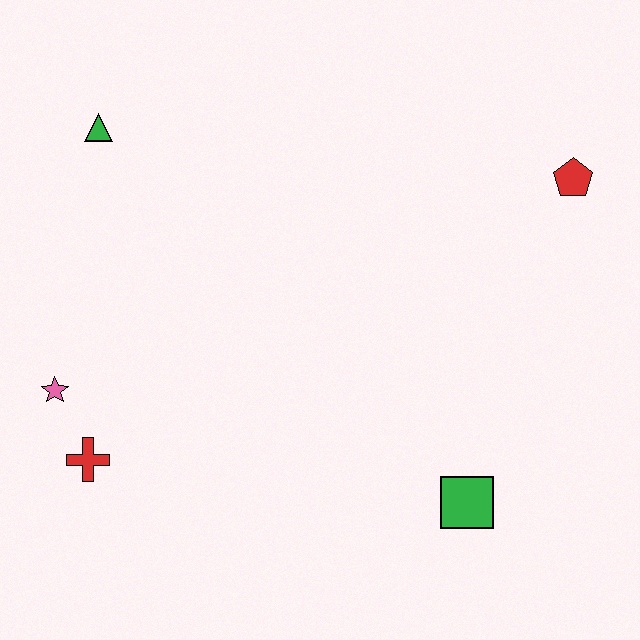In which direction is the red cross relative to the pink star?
The red cross is below the pink star.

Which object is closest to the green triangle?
The pink star is closest to the green triangle.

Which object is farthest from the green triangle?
The green square is farthest from the green triangle.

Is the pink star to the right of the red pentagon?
No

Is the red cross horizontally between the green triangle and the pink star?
Yes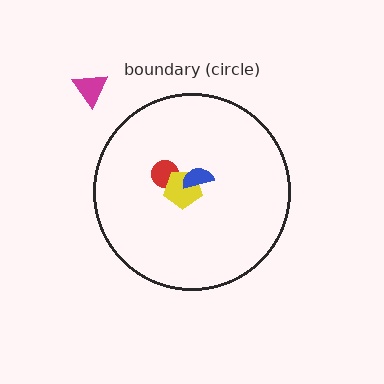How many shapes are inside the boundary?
3 inside, 1 outside.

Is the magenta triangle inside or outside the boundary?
Outside.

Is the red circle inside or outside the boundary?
Inside.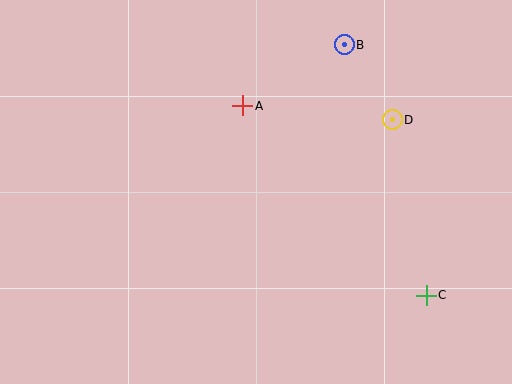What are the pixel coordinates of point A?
Point A is at (243, 106).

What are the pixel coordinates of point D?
Point D is at (392, 120).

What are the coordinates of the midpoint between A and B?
The midpoint between A and B is at (293, 75).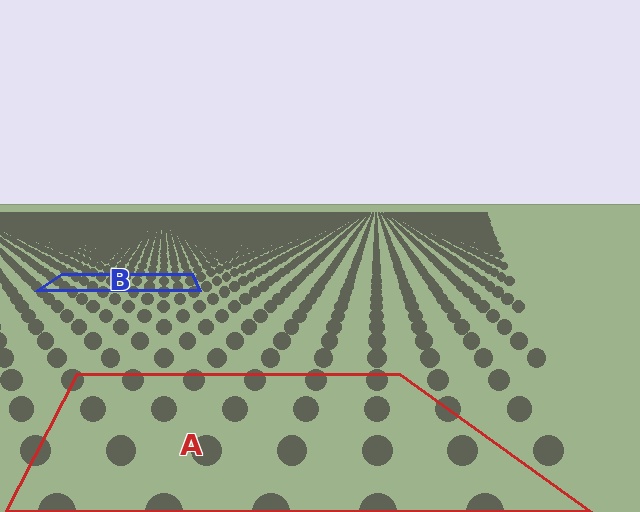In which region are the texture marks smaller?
The texture marks are smaller in region B, because it is farther away.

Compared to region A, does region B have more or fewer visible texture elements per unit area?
Region B has more texture elements per unit area — they are packed more densely because it is farther away.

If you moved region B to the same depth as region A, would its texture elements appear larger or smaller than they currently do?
They would appear larger. At a closer depth, the same texture elements are projected at a bigger on-screen size.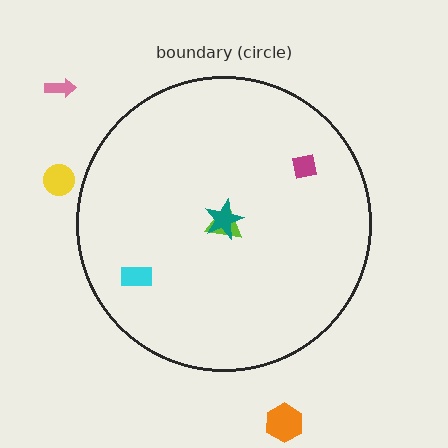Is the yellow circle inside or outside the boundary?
Outside.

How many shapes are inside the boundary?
4 inside, 3 outside.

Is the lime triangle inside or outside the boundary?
Inside.